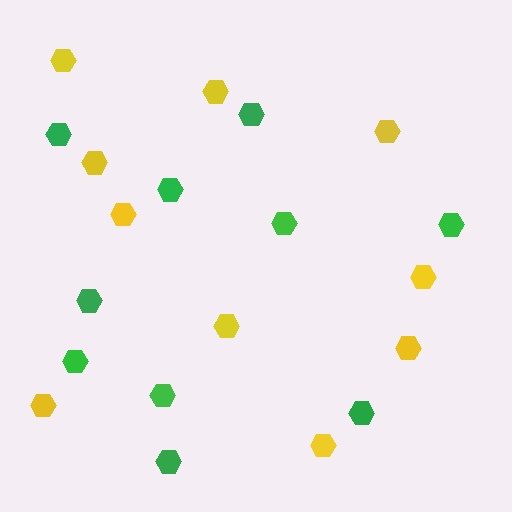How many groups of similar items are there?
There are 2 groups: one group of green hexagons (10) and one group of yellow hexagons (10).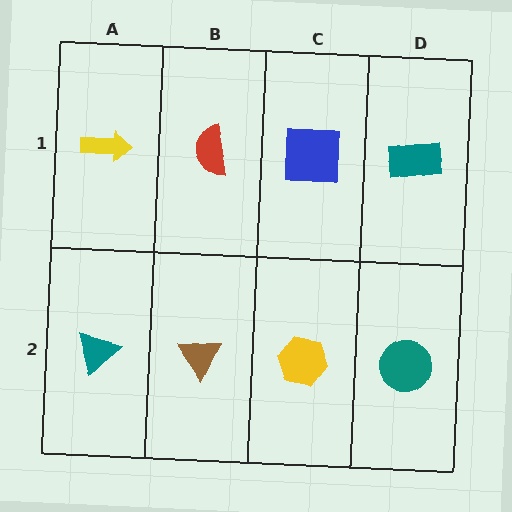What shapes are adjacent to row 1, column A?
A teal triangle (row 2, column A), a red semicircle (row 1, column B).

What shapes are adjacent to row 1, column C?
A yellow hexagon (row 2, column C), a red semicircle (row 1, column B), a teal rectangle (row 1, column D).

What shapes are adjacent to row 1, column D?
A teal circle (row 2, column D), a blue square (row 1, column C).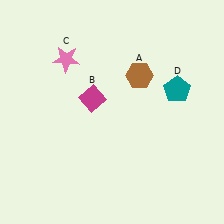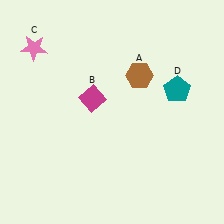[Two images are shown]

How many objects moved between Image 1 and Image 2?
1 object moved between the two images.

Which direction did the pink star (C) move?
The pink star (C) moved left.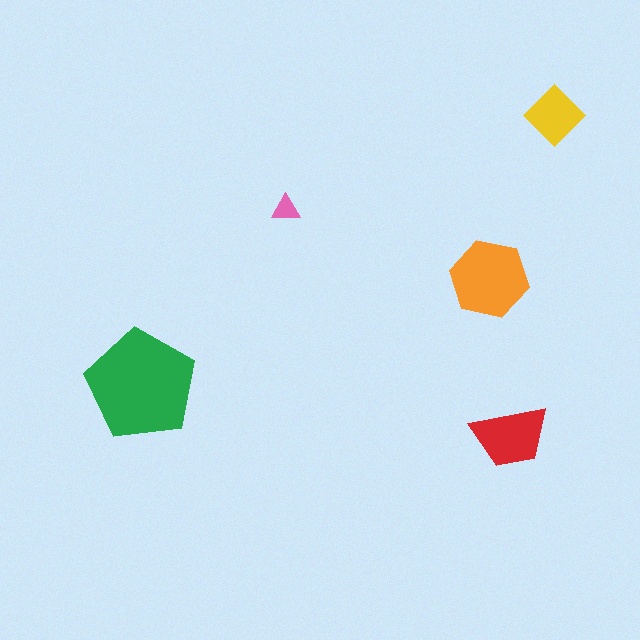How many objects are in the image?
There are 5 objects in the image.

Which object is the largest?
The green pentagon.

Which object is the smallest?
The pink triangle.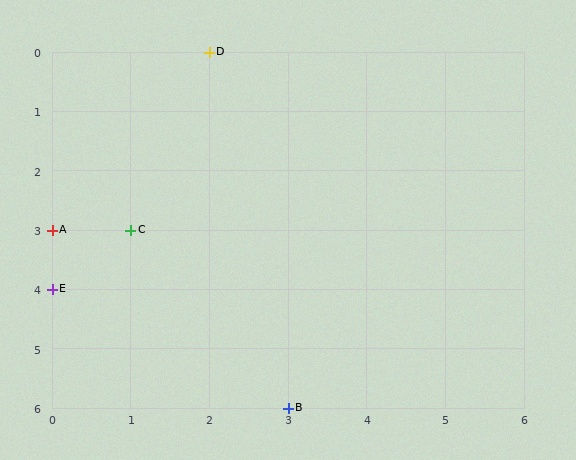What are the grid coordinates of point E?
Point E is at grid coordinates (0, 4).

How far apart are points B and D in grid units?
Points B and D are 1 column and 6 rows apart (about 6.1 grid units diagonally).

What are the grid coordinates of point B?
Point B is at grid coordinates (3, 6).